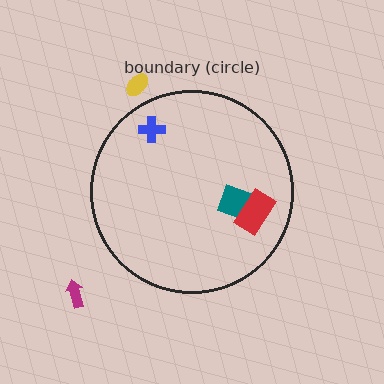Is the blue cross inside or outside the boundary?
Inside.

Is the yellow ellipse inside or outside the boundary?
Outside.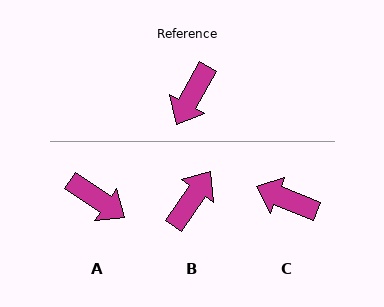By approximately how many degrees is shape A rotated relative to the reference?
Approximately 85 degrees counter-clockwise.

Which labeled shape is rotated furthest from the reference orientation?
B, about 175 degrees away.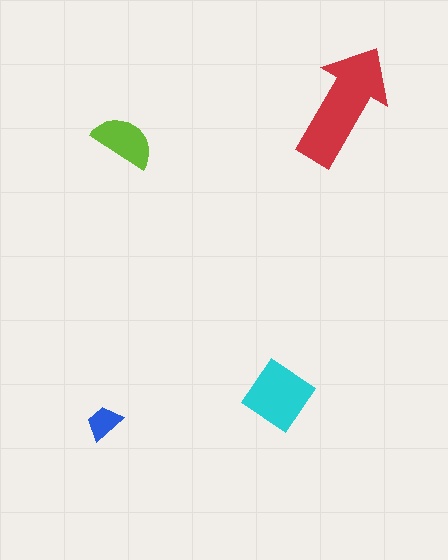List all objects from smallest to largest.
The blue trapezoid, the lime semicircle, the cyan diamond, the red arrow.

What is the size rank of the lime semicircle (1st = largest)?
3rd.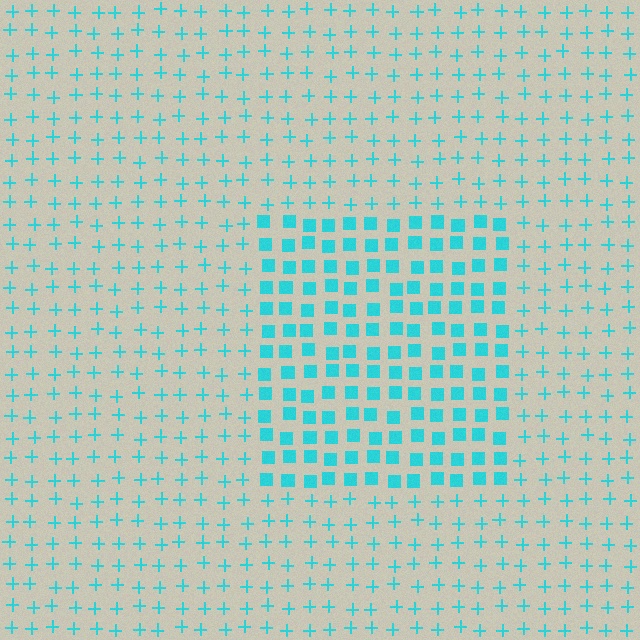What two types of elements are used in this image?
The image uses squares inside the rectangle region and plus signs outside it.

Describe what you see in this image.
The image is filled with small cyan elements arranged in a uniform grid. A rectangle-shaped region contains squares, while the surrounding area contains plus signs. The boundary is defined purely by the change in element shape.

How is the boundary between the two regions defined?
The boundary is defined by a change in element shape: squares inside vs. plus signs outside. All elements share the same color and spacing.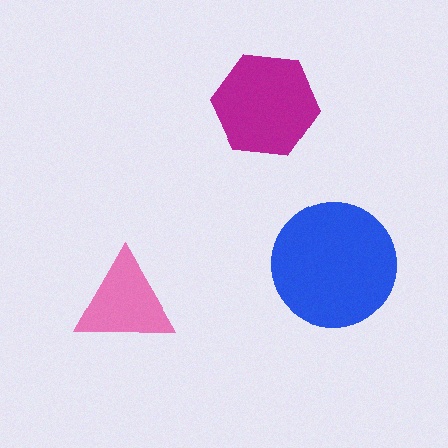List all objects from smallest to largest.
The pink triangle, the magenta hexagon, the blue circle.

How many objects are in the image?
There are 3 objects in the image.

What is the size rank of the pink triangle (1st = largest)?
3rd.